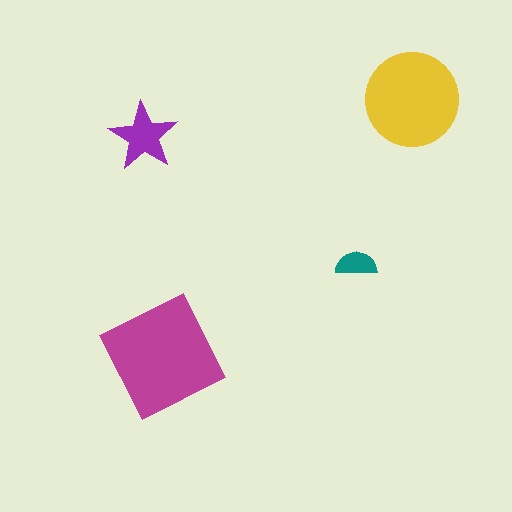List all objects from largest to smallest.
The magenta square, the yellow circle, the purple star, the teal semicircle.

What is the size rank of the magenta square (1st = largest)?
1st.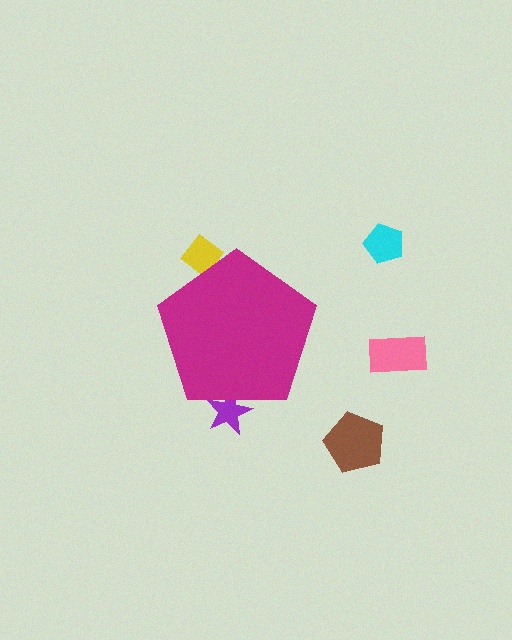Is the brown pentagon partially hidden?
No, the brown pentagon is fully visible.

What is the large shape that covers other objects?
A magenta pentagon.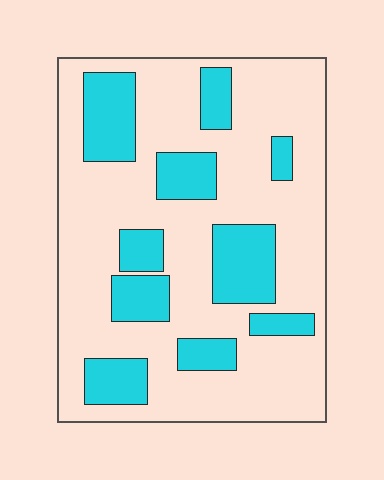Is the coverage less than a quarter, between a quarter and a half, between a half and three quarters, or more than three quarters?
Between a quarter and a half.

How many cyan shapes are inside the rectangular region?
10.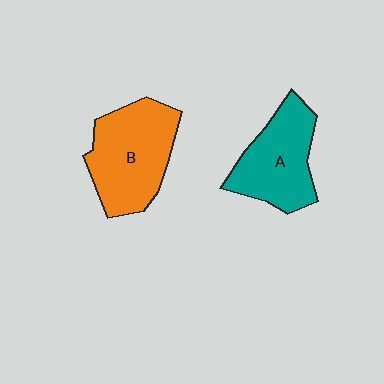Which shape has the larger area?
Shape B (orange).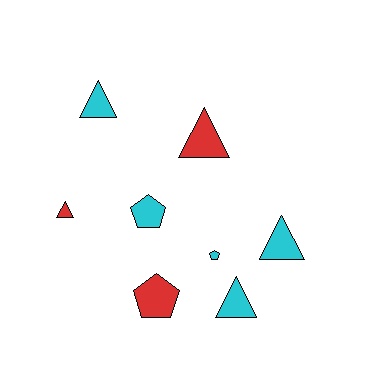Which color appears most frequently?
Cyan, with 5 objects.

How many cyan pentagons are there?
There are 2 cyan pentagons.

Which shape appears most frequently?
Triangle, with 5 objects.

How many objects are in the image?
There are 8 objects.